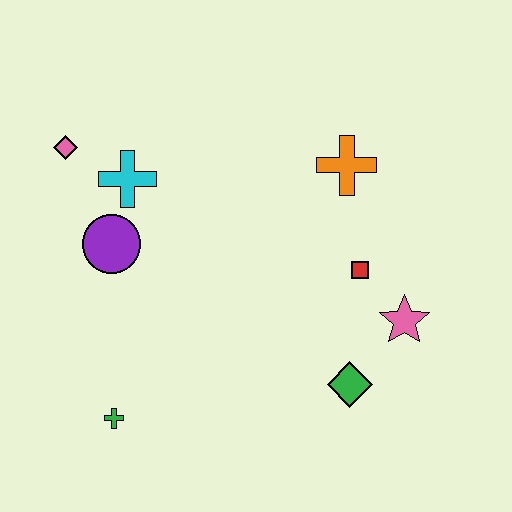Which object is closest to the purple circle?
The cyan cross is closest to the purple circle.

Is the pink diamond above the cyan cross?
Yes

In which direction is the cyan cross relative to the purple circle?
The cyan cross is above the purple circle.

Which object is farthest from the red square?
The pink diamond is farthest from the red square.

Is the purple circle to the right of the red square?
No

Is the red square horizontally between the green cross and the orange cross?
No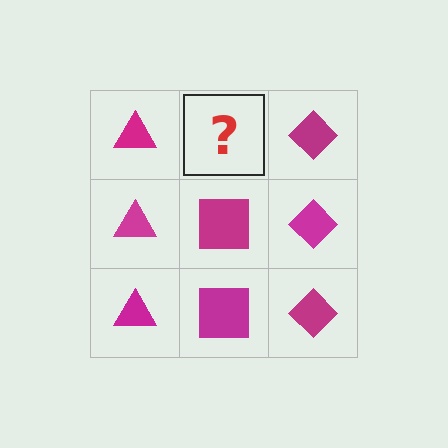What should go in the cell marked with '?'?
The missing cell should contain a magenta square.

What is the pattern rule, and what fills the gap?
The rule is that each column has a consistent shape. The gap should be filled with a magenta square.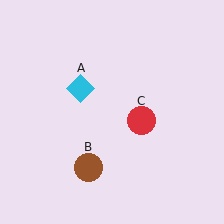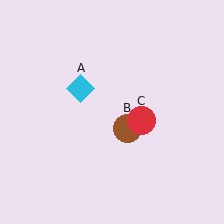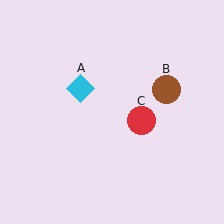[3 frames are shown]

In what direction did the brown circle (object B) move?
The brown circle (object B) moved up and to the right.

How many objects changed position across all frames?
1 object changed position: brown circle (object B).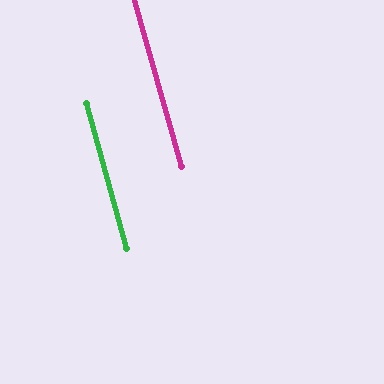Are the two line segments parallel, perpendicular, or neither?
Parallel — their directions differ by only 0.6°.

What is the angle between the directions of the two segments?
Approximately 1 degree.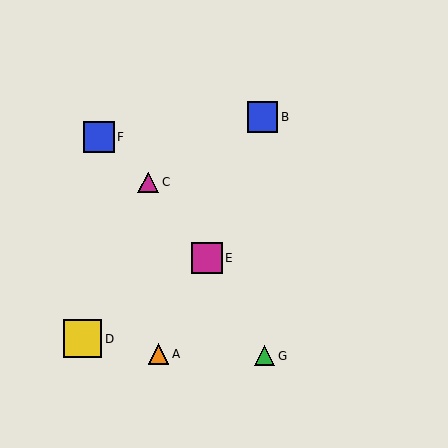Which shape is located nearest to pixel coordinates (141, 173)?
The magenta triangle (labeled C) at (148, 182) is nearest to that location.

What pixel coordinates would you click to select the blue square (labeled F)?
Click at (99, 137) to select the blue square F.